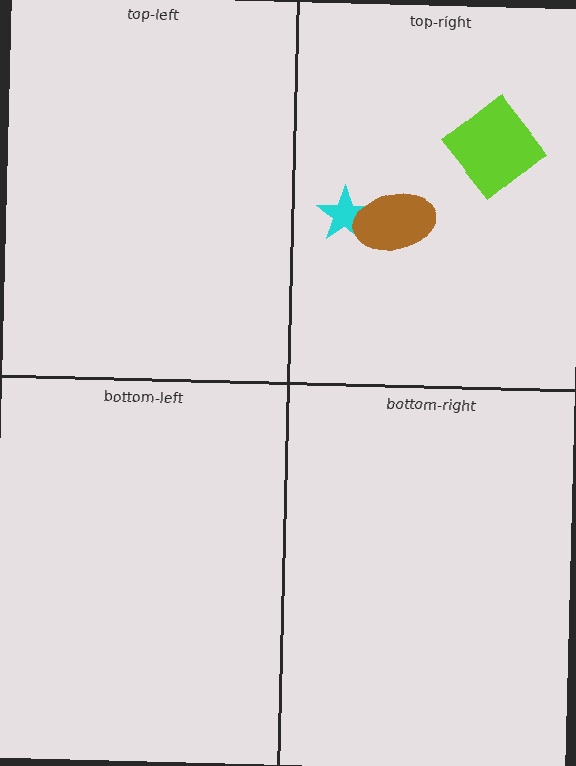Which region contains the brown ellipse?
The top-right region.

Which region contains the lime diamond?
The top-right region.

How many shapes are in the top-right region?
3.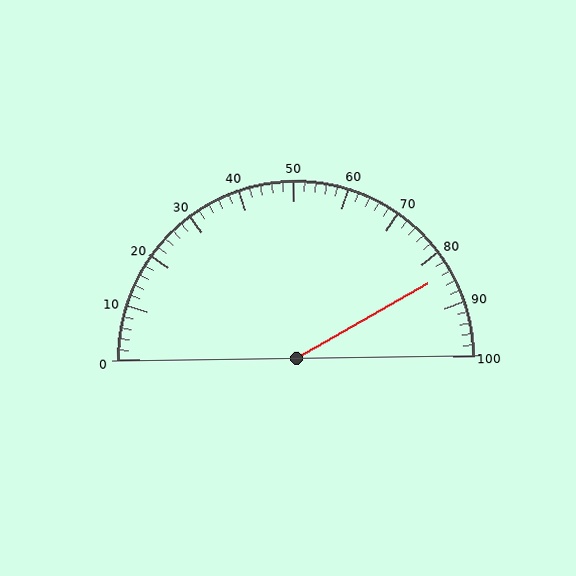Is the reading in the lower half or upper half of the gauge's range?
The reading is in the upper half of the range (0 to 100).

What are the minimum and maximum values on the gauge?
The gauge ranges from 0 to 100.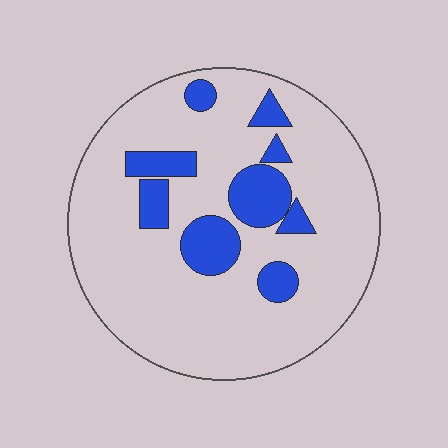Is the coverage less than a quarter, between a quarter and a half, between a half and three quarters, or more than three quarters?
Less than a quarter.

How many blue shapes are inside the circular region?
9.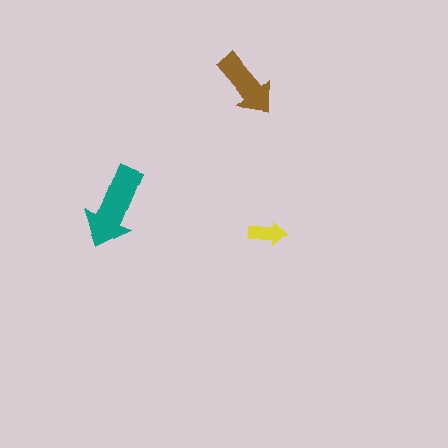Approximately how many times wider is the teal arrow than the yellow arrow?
About 2.5 times wider.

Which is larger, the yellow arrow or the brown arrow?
The brown one.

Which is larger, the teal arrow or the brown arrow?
The teal one.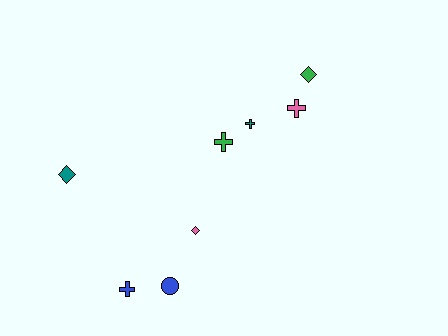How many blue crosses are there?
There is 1 blue cross.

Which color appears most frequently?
Teal, with 2 objects.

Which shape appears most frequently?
Cross, with 4 objects.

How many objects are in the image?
There are 8 objects.